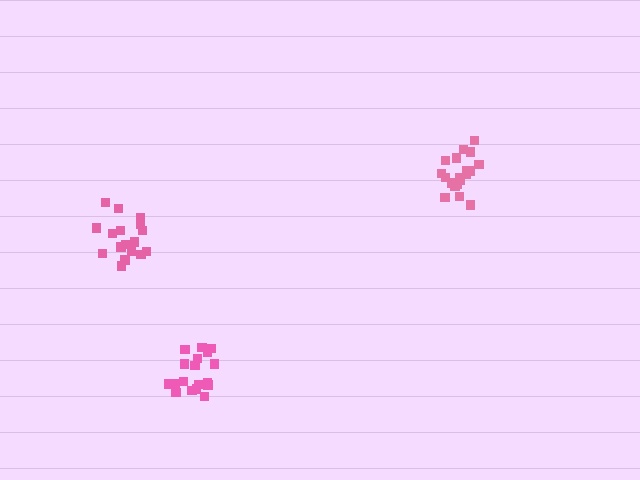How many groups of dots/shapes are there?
There are 3 groups.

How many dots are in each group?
Group 1: 19 dots, Group 2: 18 dots, Group 3: 17 dots (54 total).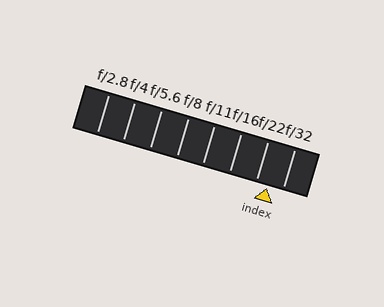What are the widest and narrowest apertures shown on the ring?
The widest aperture shown is f/2.8 and the narrowest is f/32.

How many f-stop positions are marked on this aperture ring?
There are 8 f-stop positions marked.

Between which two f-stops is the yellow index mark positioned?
The index mark is between f/22 and f/32.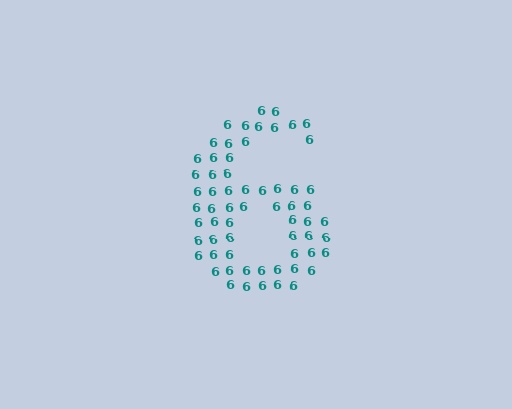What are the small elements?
The small elements are digit 6's.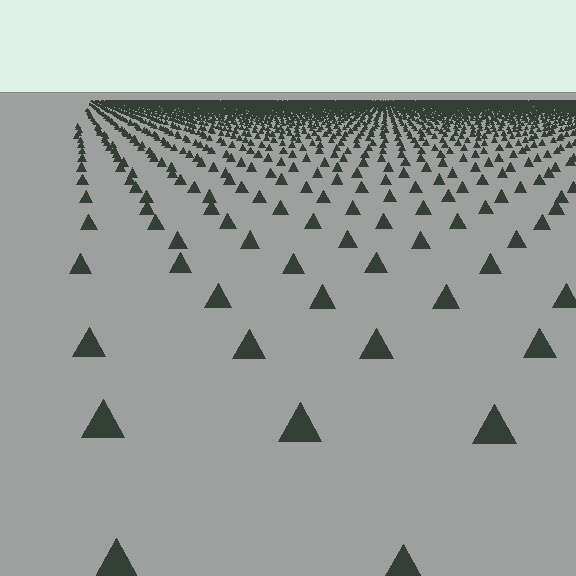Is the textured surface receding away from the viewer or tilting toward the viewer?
The surface is receding away from the viewer. Texture elements get smaller and denser toward the top.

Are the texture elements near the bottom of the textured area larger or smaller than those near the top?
Larger. Near the bottom, elements are closer to the viewer and appear at a bigger on-screen size.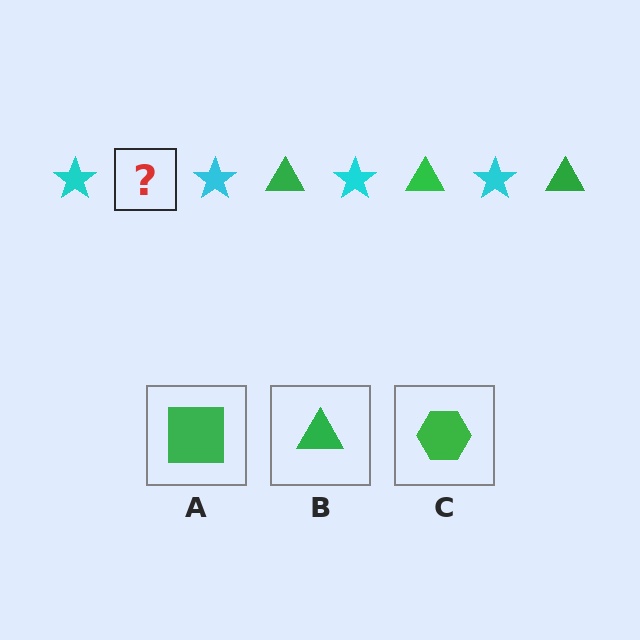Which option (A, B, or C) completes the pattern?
B.